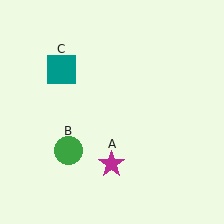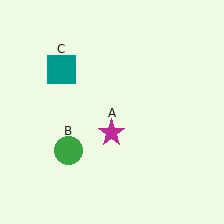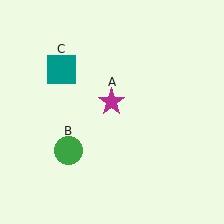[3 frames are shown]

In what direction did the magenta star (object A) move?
The magenta star (object A) moved up.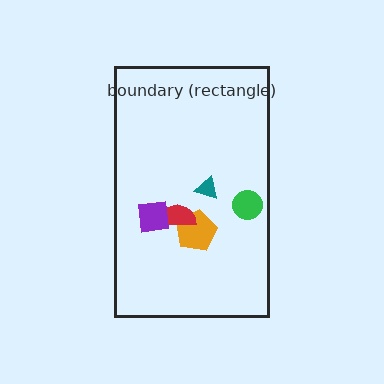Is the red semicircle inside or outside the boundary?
Inside.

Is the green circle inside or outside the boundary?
Inside.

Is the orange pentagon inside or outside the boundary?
Inside.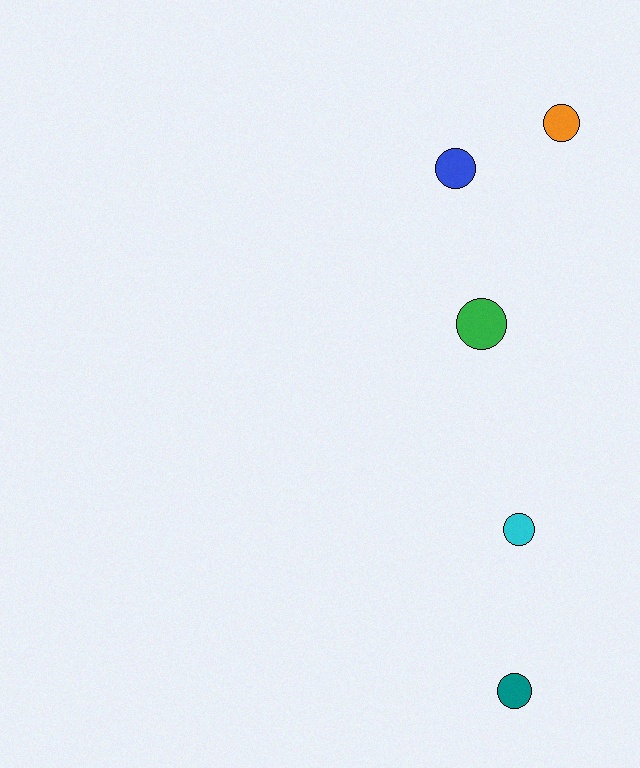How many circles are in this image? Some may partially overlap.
There are 5 circles.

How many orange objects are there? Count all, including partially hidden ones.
There is 1 orange object.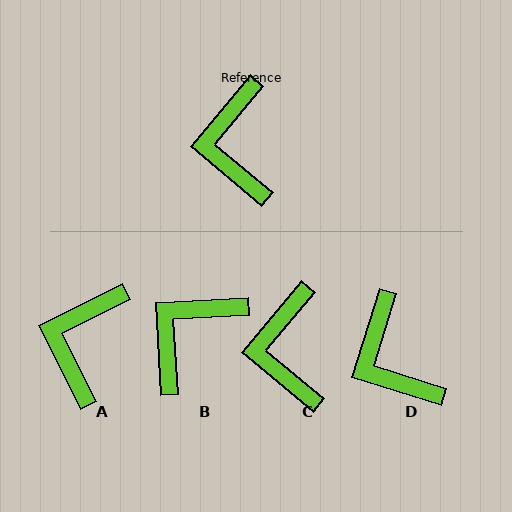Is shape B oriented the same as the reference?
No, it is off by about 47 degrees.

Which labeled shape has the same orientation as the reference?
C.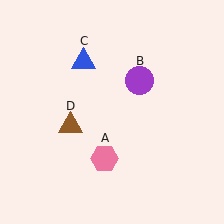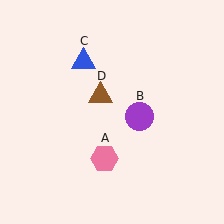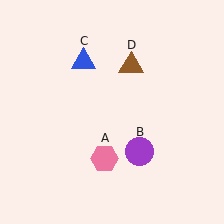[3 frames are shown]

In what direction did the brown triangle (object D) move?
The brown triangle (object D) moved up and to the right.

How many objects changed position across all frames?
2 objects changed position: purple circle (object B), brown triangle (object D).